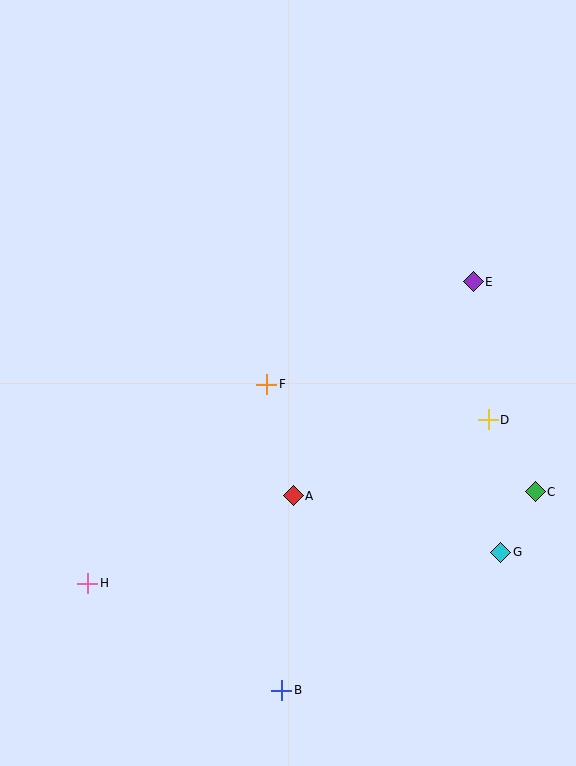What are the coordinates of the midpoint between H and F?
The midpoint between H and F is at (177, 484).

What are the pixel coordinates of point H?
Point H is at (88, 583).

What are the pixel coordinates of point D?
Point D is at (488, 420).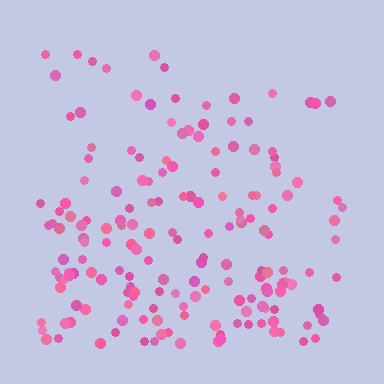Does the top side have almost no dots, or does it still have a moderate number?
Still a moderate number, just noticeably fewer than the bottom.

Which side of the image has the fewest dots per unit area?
The top.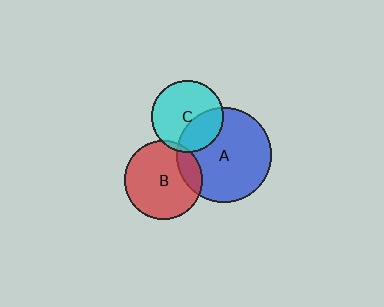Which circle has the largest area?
Circle A (blue).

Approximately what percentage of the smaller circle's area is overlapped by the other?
Approximately 35%.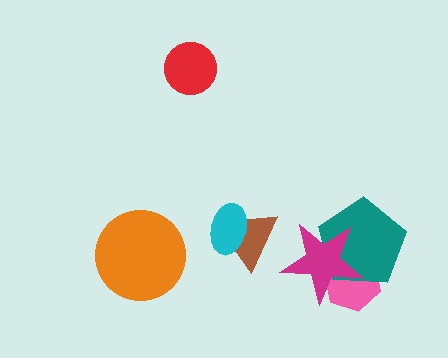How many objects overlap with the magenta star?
2 objects overlap with the magenta star.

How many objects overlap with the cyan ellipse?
1 object overlaps with the cyan ellipse.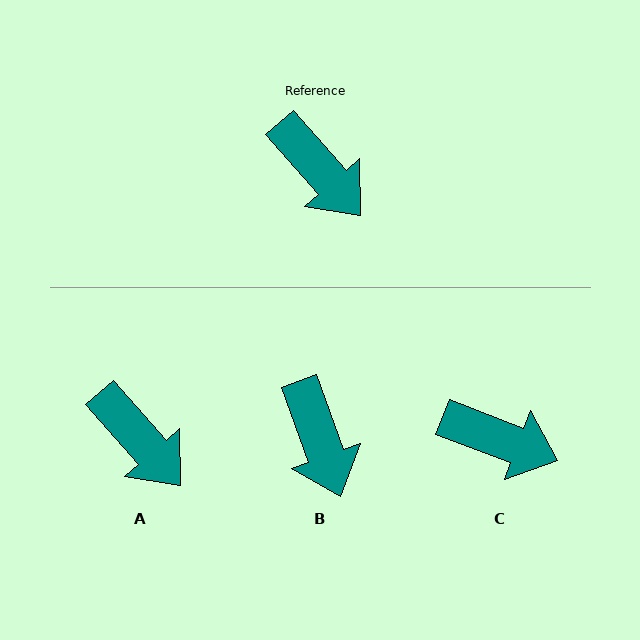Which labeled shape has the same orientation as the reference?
A.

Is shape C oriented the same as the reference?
No, it is off by about 28 degrees.